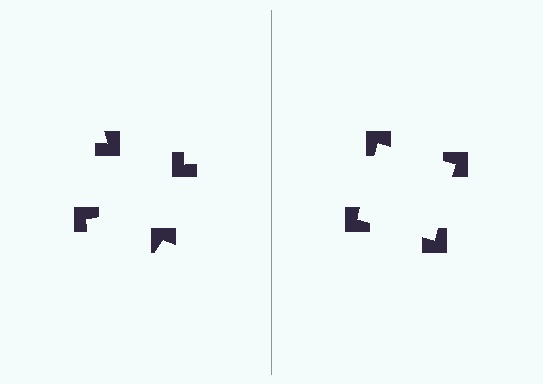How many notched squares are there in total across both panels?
8 — 4 on each side.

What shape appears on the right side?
An illusory square.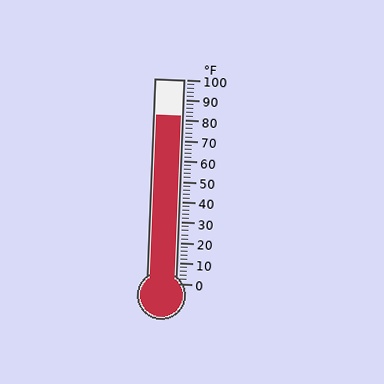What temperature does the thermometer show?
The thermometer shows approximately 82°F.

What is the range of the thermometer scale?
The thermometer scale ranges from 0°F to 100°F.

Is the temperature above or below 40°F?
The temperature is above 40°F.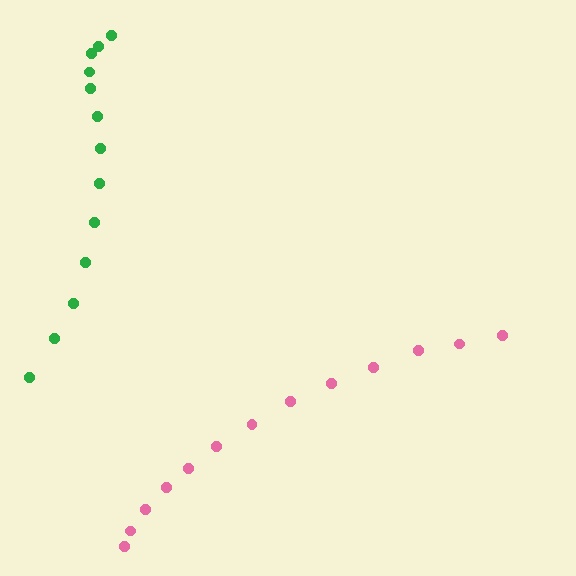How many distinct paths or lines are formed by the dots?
There are 2 distinct paths.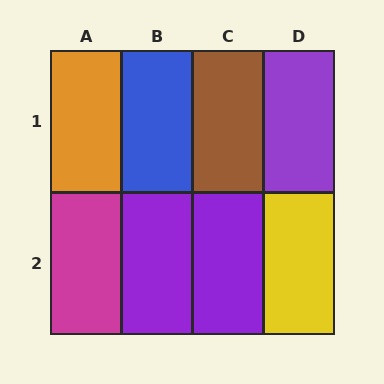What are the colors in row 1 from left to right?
Orange, blue, brown, purple.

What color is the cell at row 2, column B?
Purple.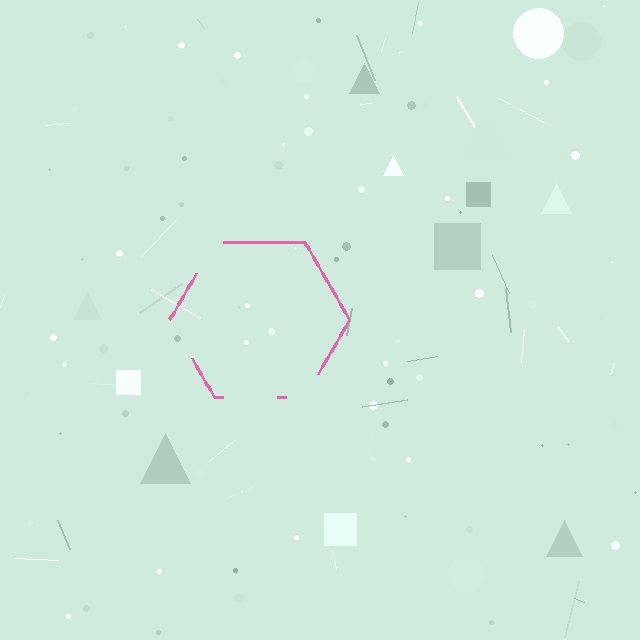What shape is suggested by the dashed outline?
The dashed outline suggests a hexagon.